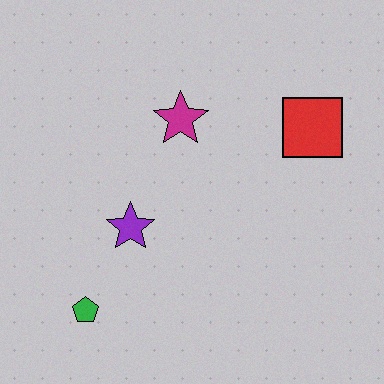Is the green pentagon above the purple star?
No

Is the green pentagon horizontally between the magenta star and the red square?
No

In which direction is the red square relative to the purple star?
The red square is to the right of the purple star.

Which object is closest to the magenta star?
The purple star is closest to the magenta star.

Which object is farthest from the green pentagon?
The red square is farthest from the green pentagon.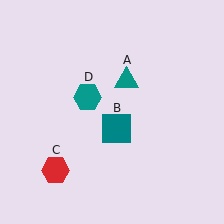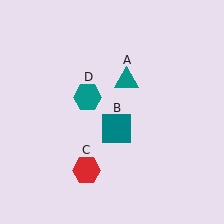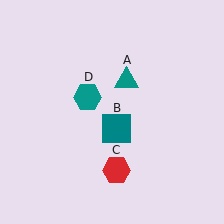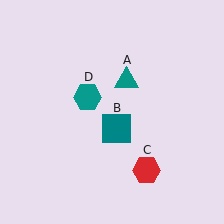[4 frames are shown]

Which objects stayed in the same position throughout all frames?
Teal triangle (object A) and teal square (object B) and teal hexagon (object D) remained stationary.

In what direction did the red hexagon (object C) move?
The red hexagon (object C) moved right.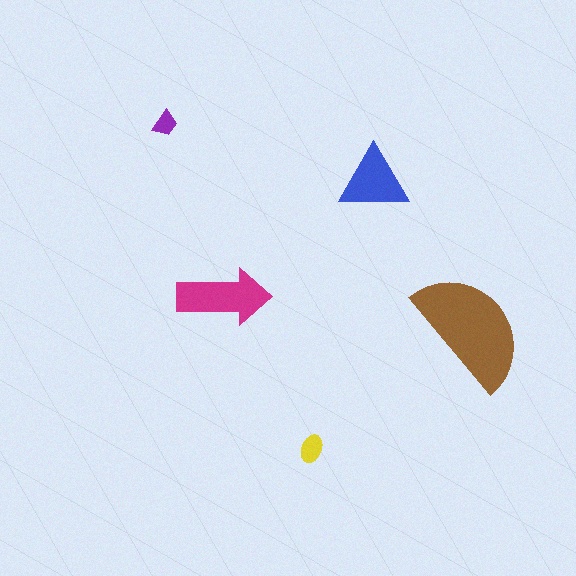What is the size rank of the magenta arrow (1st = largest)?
2nd.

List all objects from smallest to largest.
The purple trapezoid, the yellow ellipse, the blue triangle, the magenta arrow, the brown semicircle.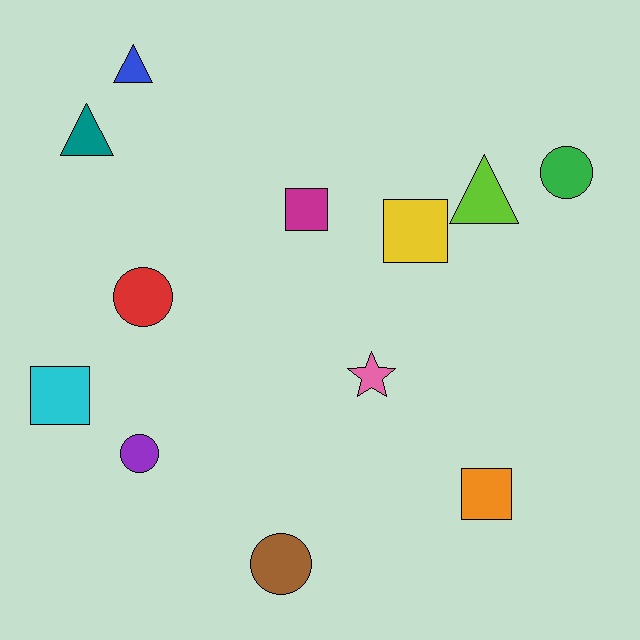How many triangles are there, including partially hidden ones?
There are 3 triangles.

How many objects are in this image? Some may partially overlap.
There are 12 objects.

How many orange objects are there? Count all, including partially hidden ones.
There is 1 orange object.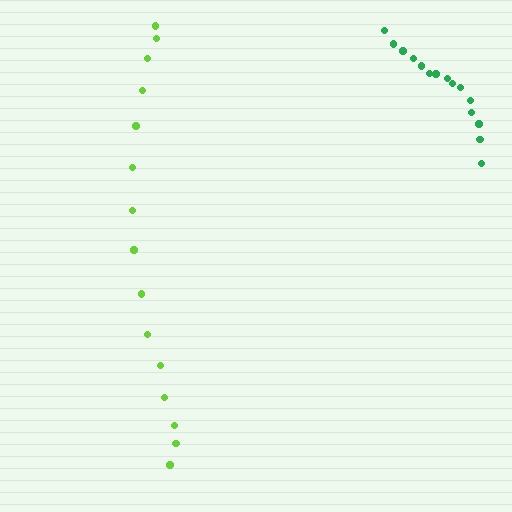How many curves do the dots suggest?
There are 2 distinct paths.